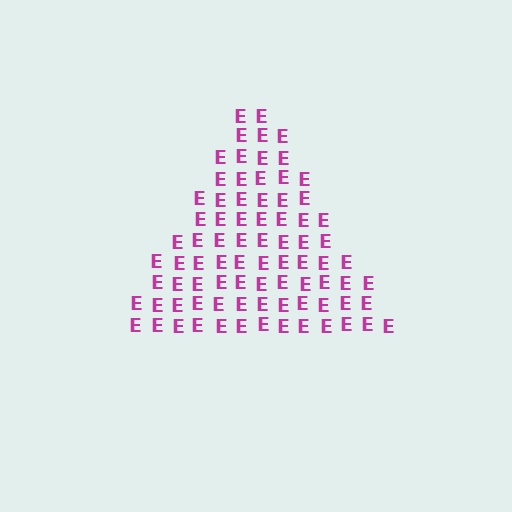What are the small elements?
The small elements are letter E's.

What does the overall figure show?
The overall figure shows a triangle.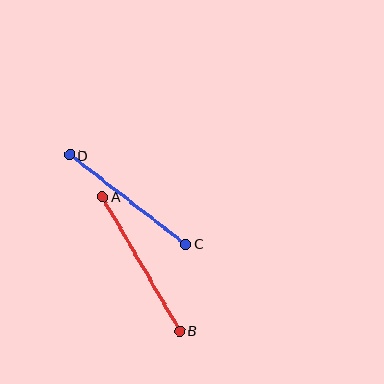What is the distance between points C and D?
The distance is approximately 146 pixels.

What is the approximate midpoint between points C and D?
The midpoint is at approximately (128, 199) pixels.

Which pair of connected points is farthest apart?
Points A and B are farthest apart.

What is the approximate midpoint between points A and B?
The midpoint is at approximately (141, 264) pixels.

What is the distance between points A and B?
The distance is approximately 155 pixels.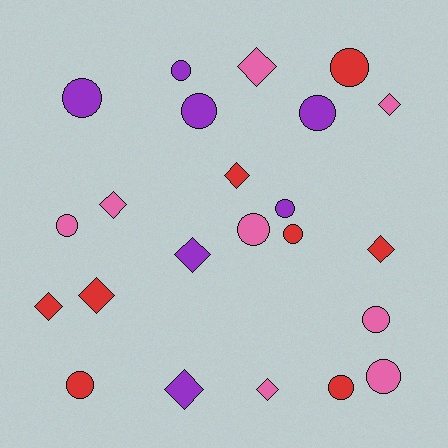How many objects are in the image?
There are 23 objects.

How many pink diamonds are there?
There are 4 pink diamonds.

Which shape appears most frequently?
Circle, with 13 objects.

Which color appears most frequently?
Red, with 8 objects.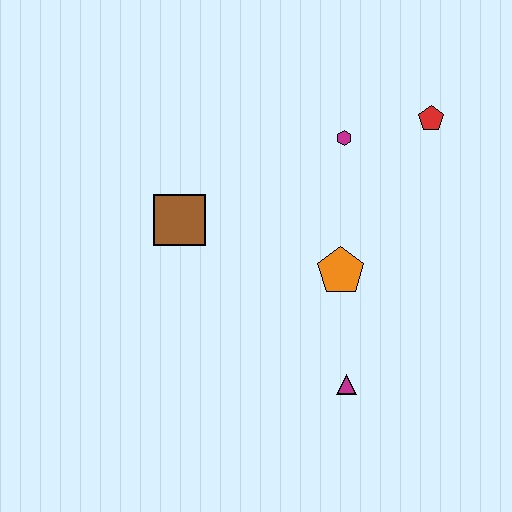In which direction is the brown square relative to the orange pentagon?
The brown square is to the left of the orange pentagon.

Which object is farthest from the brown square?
The red pentagon is farthest from the brown square.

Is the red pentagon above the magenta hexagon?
Yes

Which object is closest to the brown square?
The orange pentagon is closest to the brown square.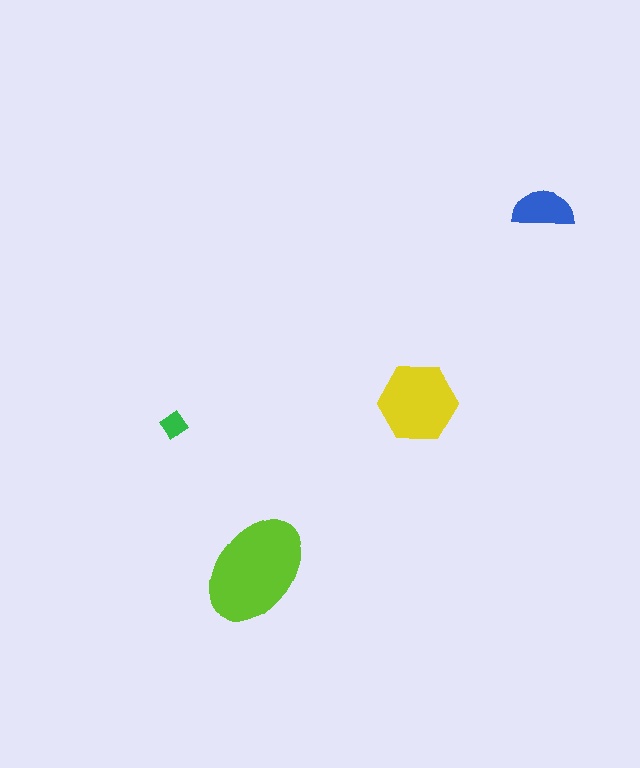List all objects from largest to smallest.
The lime ellipse, the yellow hexagon, the blue semicircle, the green diamond.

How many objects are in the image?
There are 4 objects in the image.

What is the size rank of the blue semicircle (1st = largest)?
3rd.